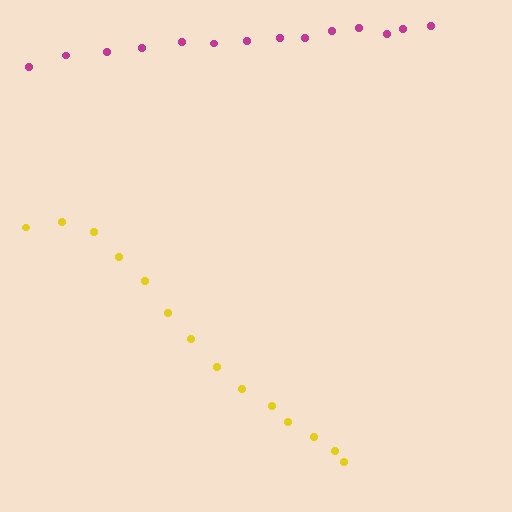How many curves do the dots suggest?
There are 2 distinct paths.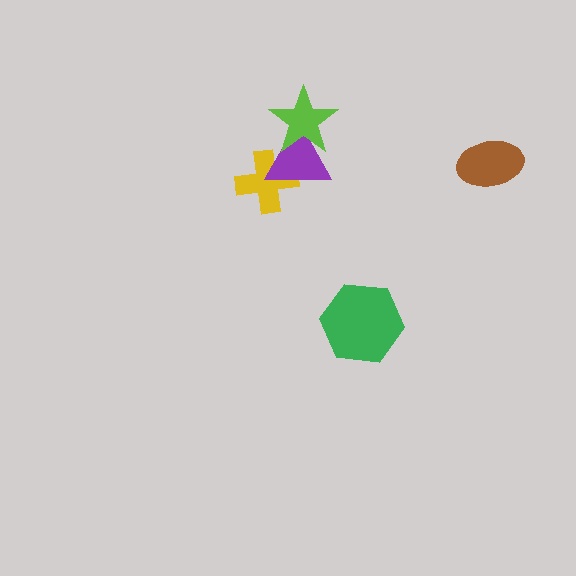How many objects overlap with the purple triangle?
2 objects overlap with the purple triangle.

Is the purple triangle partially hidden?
Yes, it is partially covered by another shape.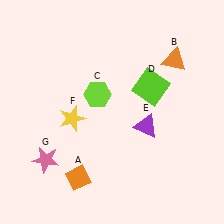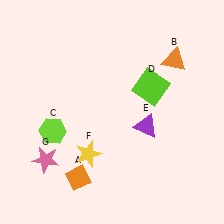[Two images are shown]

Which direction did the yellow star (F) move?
The yellow star (F) moved down.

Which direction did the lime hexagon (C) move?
The lime hexagon (C) moved left.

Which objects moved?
The objects that moved are: the lime hexagon (C), the yellow star (F).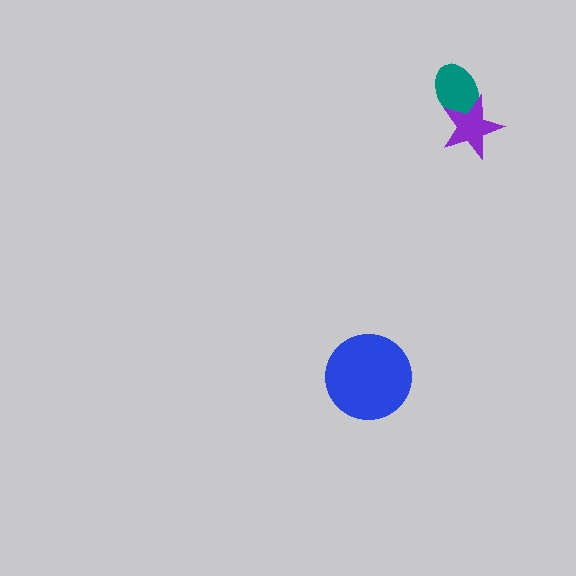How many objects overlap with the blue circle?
0 objects overlap with the blue circle.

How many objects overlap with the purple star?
1 object overlaps with the purple star.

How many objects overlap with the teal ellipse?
1 object overlaps with the teal ellipse.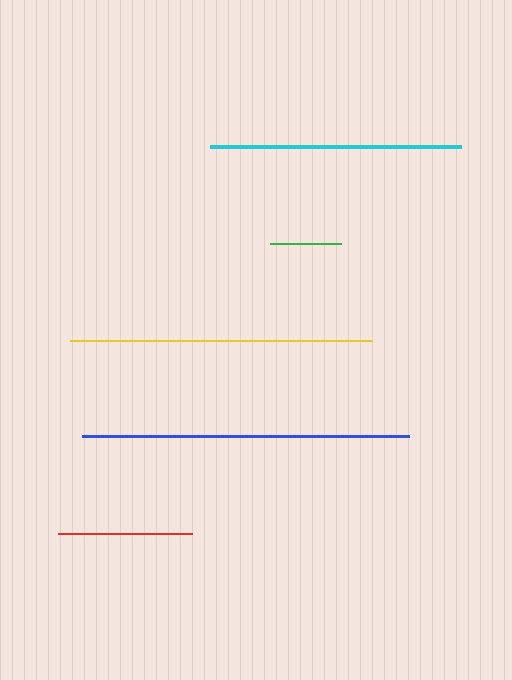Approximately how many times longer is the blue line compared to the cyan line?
The blue line is approximately 1.3 times the length of the cyan line.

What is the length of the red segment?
The red segment is approximately 134 pixels long.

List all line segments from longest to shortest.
From longest to shortest: blue, yellow, cyan, red, green.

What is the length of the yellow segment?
The yellow segment is approximately 302 pixels long.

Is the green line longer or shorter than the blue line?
The blue line is longer than the green line.